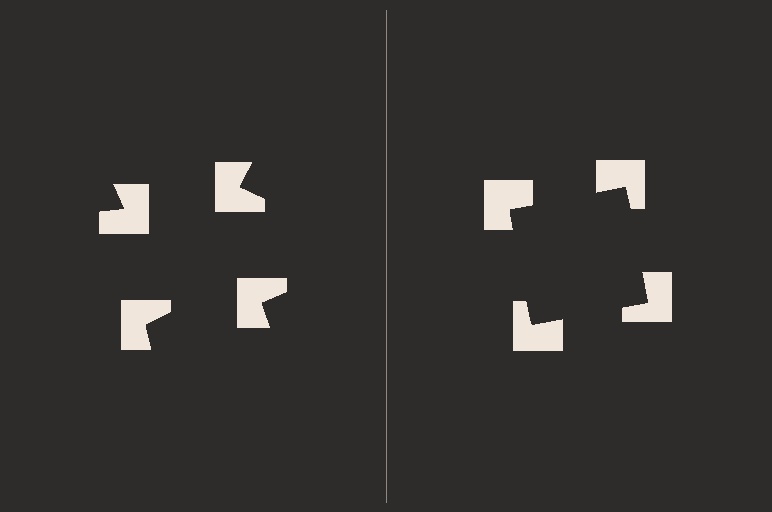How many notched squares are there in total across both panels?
8 — 4 on each side.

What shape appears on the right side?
An illusory square.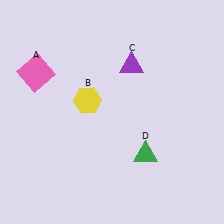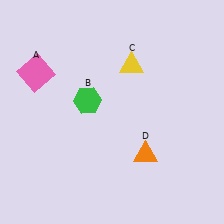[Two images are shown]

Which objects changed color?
B changed from yellow to green. C changed from purple to yellow. D changed from green to orange.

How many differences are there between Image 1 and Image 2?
There are 3 differences between the two images.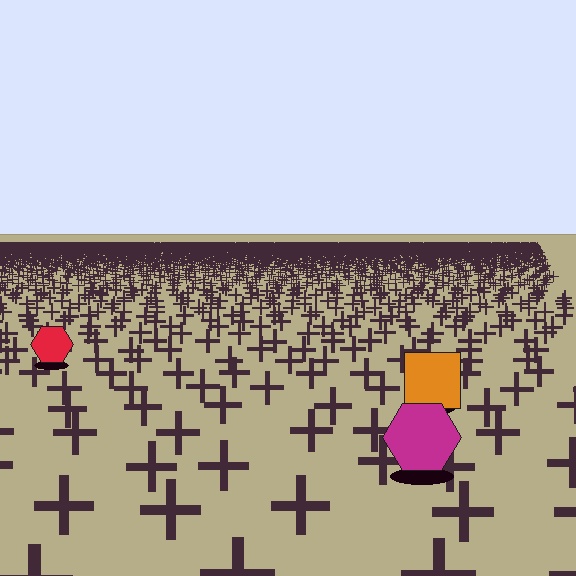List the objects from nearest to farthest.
From nearest to farthest: the magenta hexagon, the orange square, the red hexagon.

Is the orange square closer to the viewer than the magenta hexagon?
No. The magenta hexagon is closer — you can tell from the texture gradient: the ground texture is coarser near it.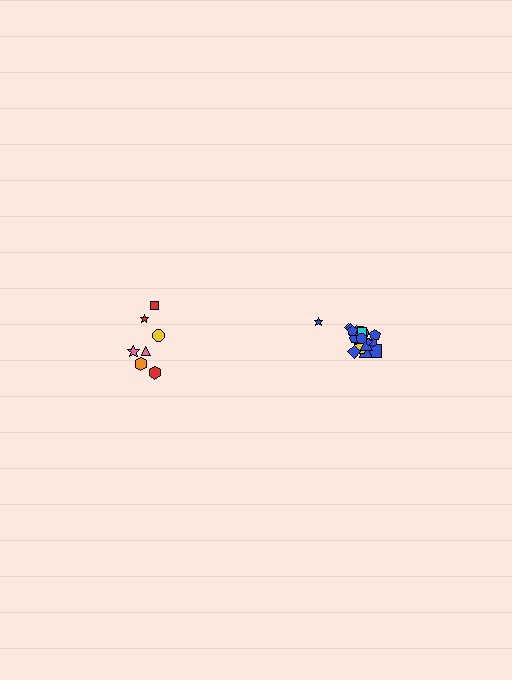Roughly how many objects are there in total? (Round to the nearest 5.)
Roughly 30 objects in total.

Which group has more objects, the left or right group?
The right group.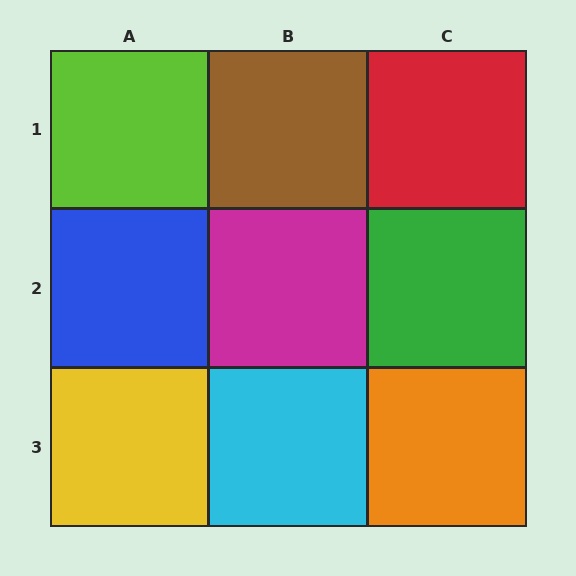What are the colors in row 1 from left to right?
Lime, brown, red.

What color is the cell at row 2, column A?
Blue.